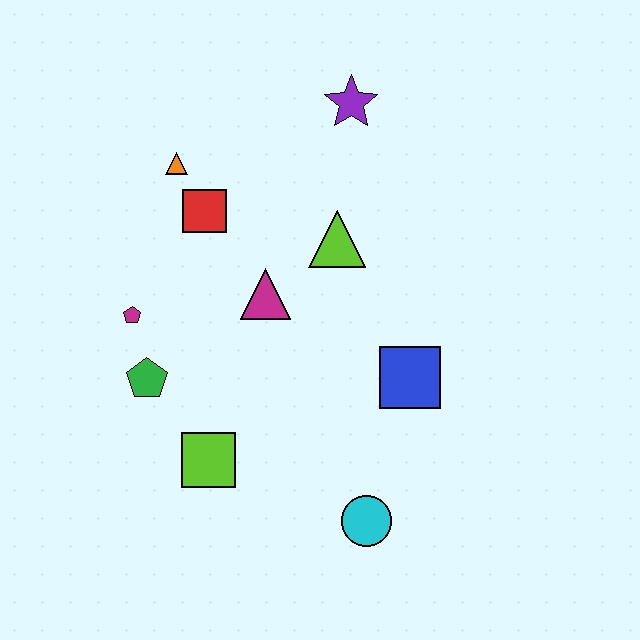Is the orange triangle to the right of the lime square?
No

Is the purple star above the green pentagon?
Yes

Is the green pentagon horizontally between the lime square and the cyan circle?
No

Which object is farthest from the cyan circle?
The purple star is farthest from the cyan circle.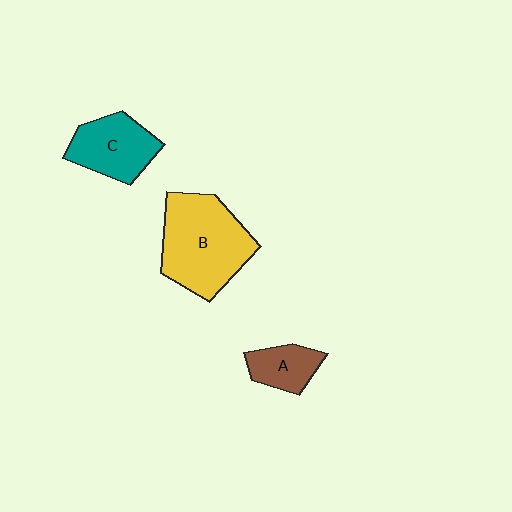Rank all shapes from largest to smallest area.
From largest to smallest: B (yellow), C (teal), A (brown).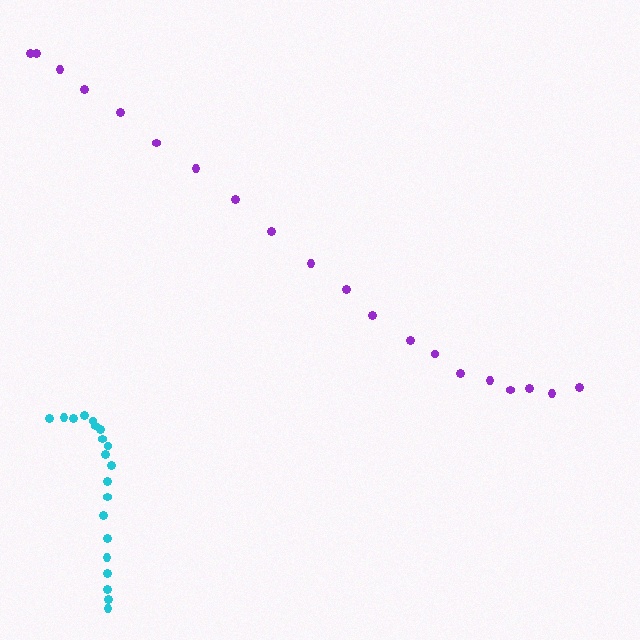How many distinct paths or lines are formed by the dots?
There are 2 distinct paths.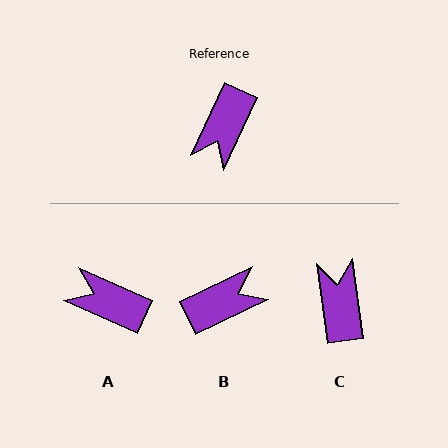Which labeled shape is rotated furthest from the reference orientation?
C, about 148 degrees away.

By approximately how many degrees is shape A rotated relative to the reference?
Approximately 90 degrees clockwise.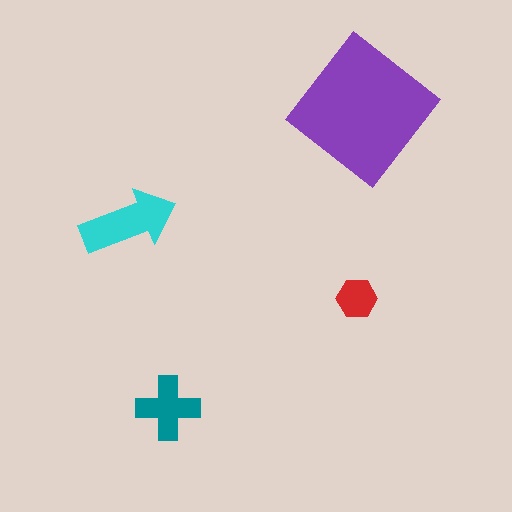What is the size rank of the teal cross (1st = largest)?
3rd.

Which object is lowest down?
The teal cross is bottommost.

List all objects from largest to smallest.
The purple diamond, the cyan arrow, the teal cross, the red hexagon.